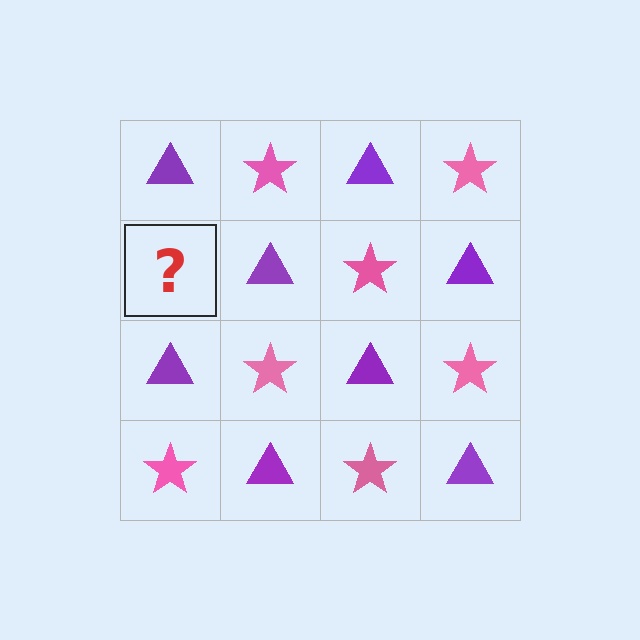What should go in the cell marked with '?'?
The missing cell should contain a pink star.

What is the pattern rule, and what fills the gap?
The rule is that it alternates purple triangle and pink star in a checkerboard pattern. The gap should be filled with a pink star.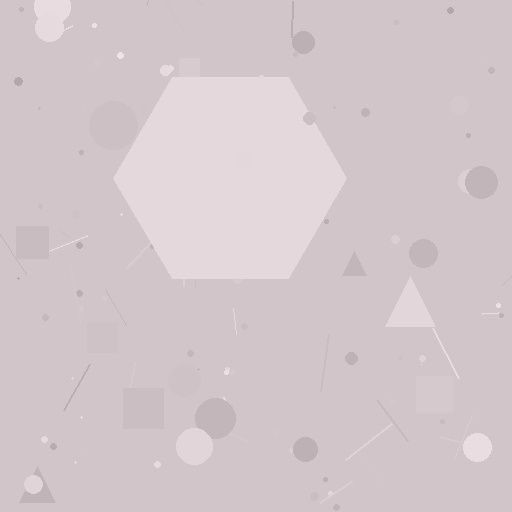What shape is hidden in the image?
A hexagon is hidden in the image.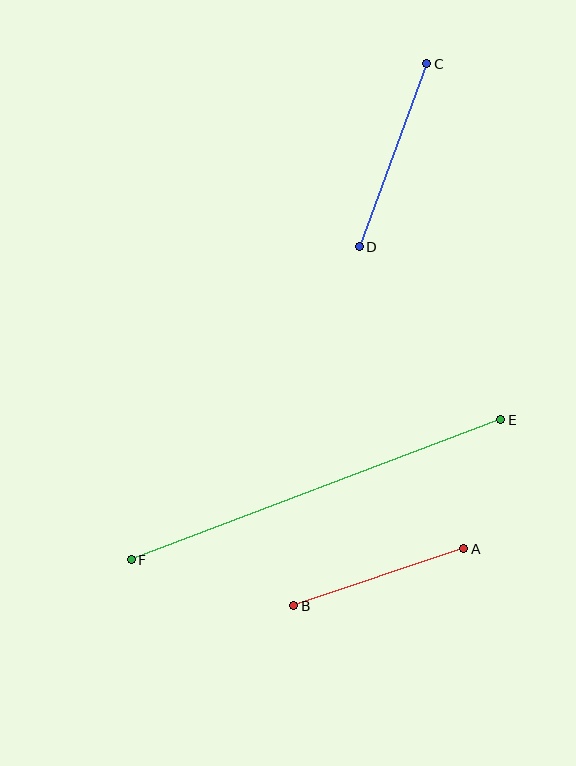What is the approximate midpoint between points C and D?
The midpoint is at approximately (393, 155) pixels.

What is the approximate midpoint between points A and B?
The midpoint is at approximately (379, 577) pixels.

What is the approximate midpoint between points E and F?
The midpoint is at approximately (316, 490) pixels.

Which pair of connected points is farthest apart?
Points E and F are farthest apart.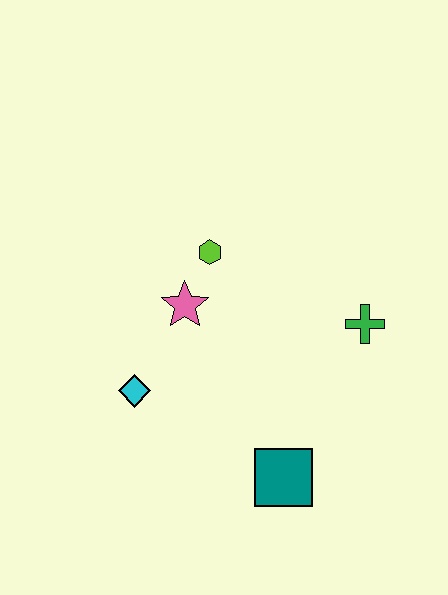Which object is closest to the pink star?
The lime hexagon is closest to the pink star.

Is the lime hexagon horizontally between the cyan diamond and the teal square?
Yes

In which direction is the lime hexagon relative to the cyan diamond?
The lime hexagon is above the cyan diamond.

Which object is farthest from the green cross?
The cyan diamond is farthest from the green cross.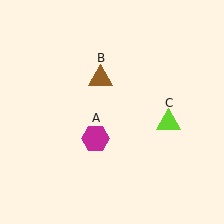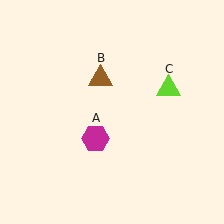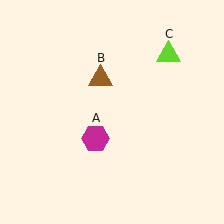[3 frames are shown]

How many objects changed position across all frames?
1 object changed position: lime triangle (object C).